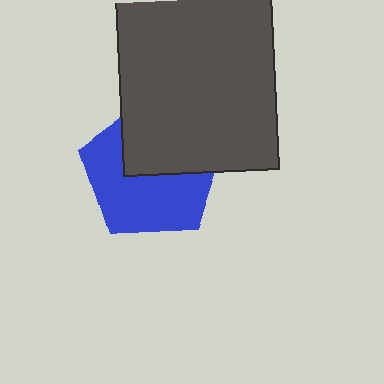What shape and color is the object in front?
The object in front is a dark gray rectangle.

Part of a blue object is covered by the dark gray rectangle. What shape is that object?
It is a pentagon.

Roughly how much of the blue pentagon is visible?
About half of it is visible (roughly 57%).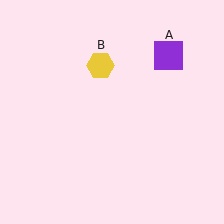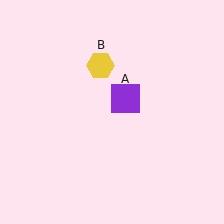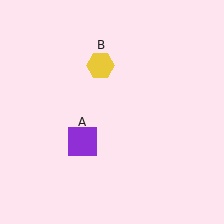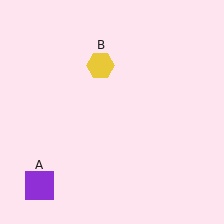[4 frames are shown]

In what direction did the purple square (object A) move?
The purple square (object A) moved down and to the left.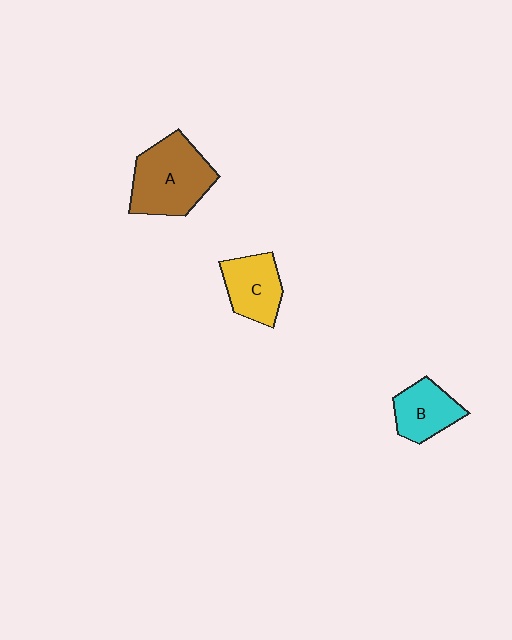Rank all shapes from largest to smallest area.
From largest to smallest: A (brown), C (yellow), B (cyan).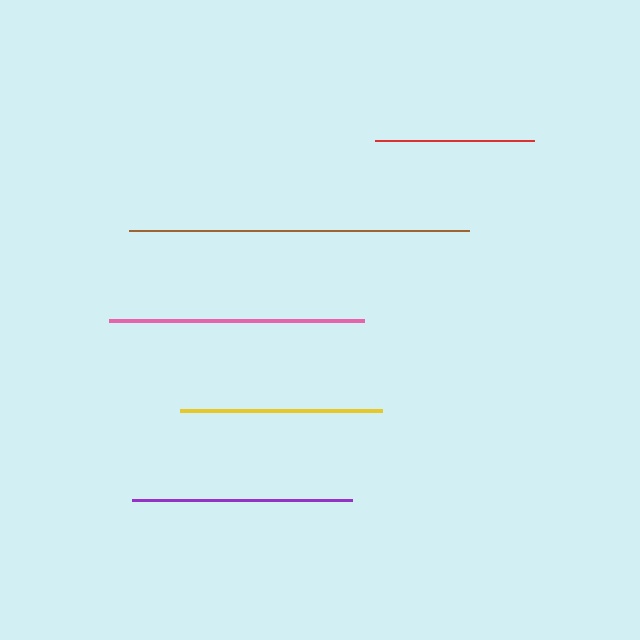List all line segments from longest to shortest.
From longest to shortest: brown, pink, purple, yellow, red.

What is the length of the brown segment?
The brown segment is approximately 340 pixels long.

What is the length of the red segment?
The red segment is approximately 159 pixels long.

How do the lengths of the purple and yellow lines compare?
The purple and yellow lines are approximately the same length.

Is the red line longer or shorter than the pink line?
The pink line is longer than the red line.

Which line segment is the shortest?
The red line is the shortest at approximately 159 pixels.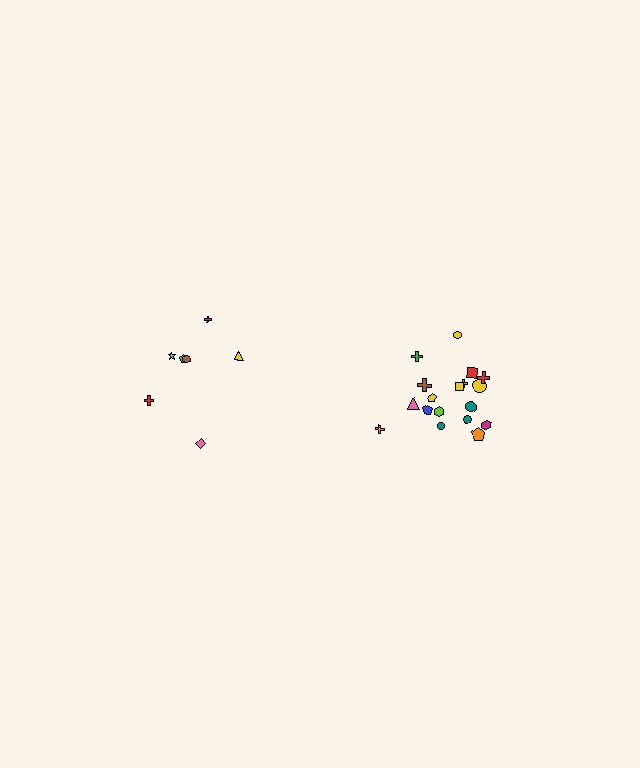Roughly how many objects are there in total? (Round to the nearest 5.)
Roughly 25 objects in total.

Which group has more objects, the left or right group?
The right group.